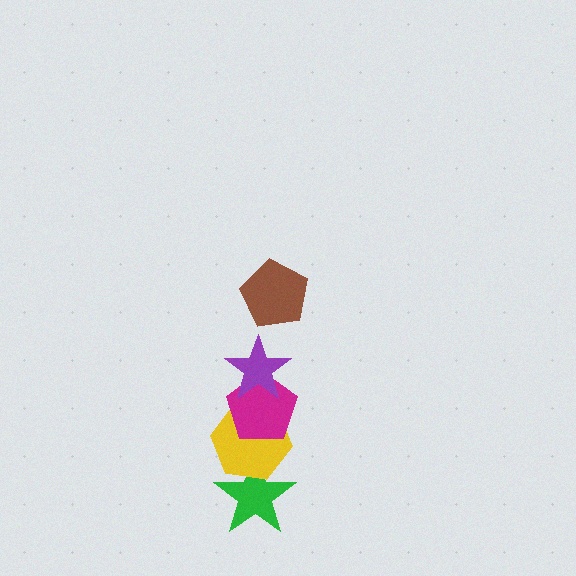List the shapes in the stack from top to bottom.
From top to bottom: the brown pentagon, the purple star, the magenta pentagon, the yellow hexagon, the green star.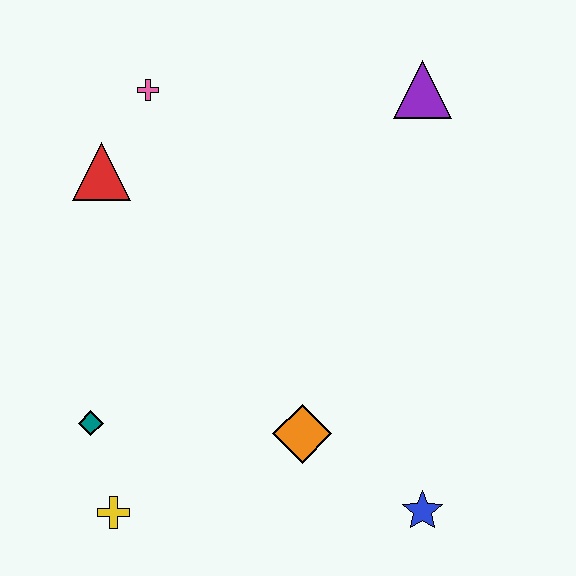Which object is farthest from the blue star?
The pink cross is farthest from the blue star.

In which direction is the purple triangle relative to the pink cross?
The purple triangle is to the right of the pink cross.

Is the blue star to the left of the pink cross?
No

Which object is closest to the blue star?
The orange diamond is closest to the blue star.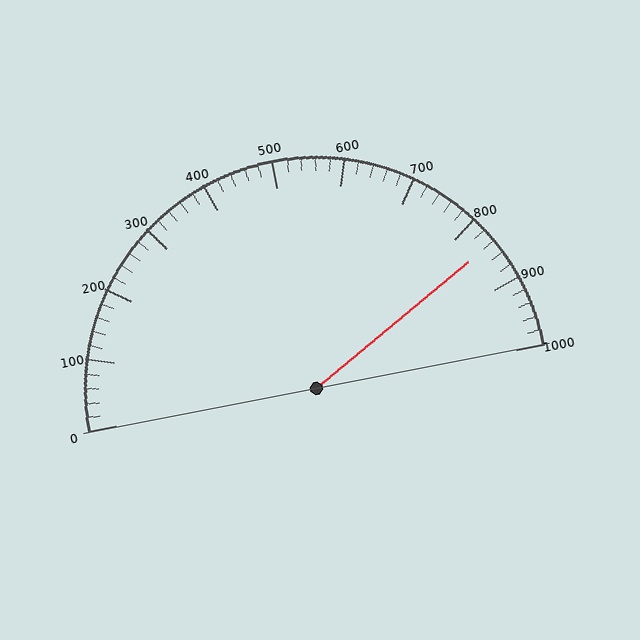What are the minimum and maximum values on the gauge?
The gauge ranges from 0 to 1000.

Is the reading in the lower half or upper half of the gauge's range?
The reading is in the upper half of the range (0 to 1000).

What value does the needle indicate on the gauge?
The needle indicates approximately 840.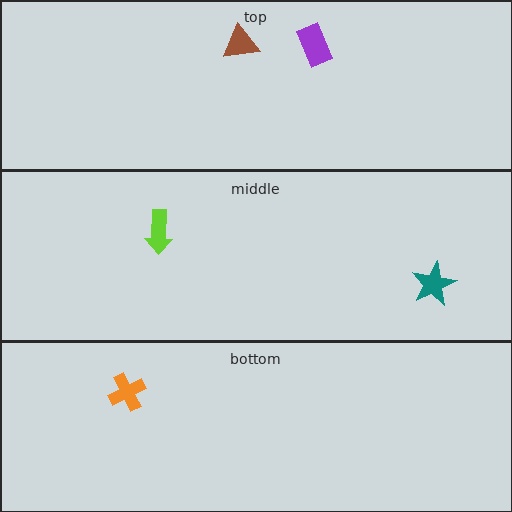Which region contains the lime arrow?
The middle region.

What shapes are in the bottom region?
The orange cross.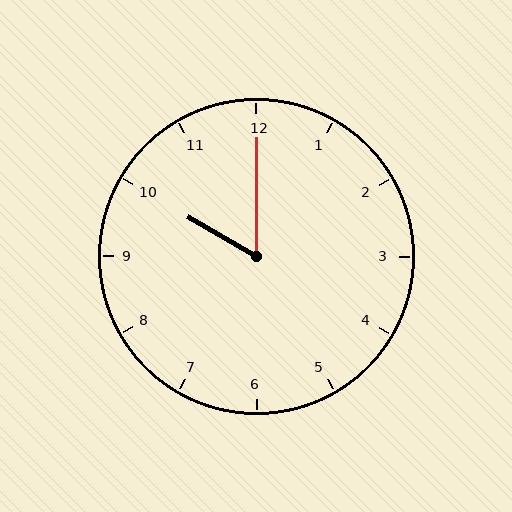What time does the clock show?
10:00.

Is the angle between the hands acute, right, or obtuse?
It is acute.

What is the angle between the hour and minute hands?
Approximately 60 degrees.